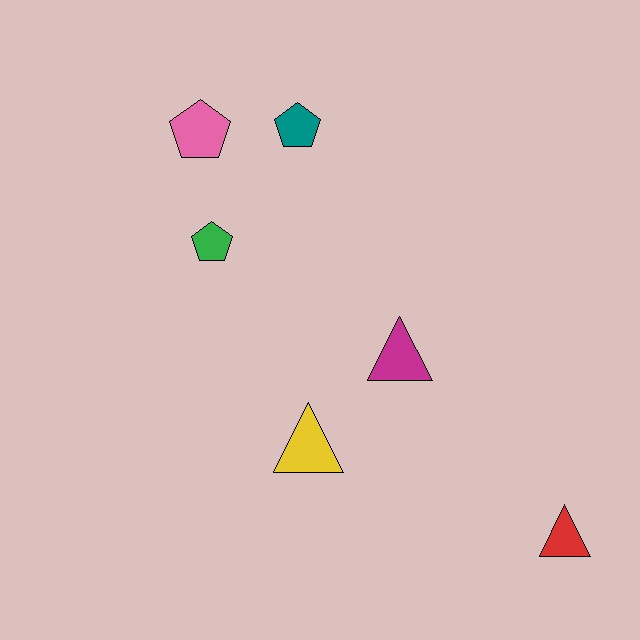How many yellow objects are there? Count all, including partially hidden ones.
There is 1 yellow object.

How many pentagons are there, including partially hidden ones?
There are 3 pentagons.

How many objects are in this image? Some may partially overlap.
There are 6 objects.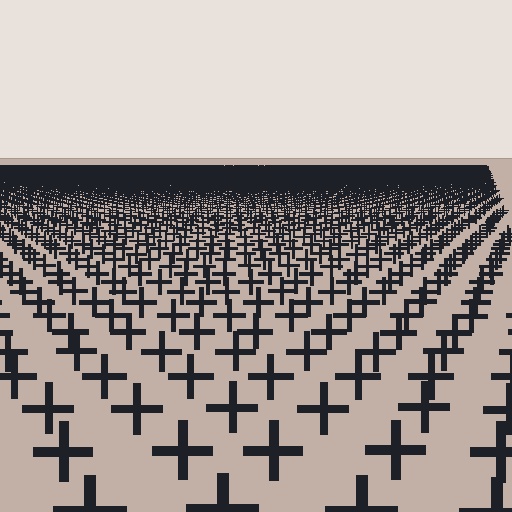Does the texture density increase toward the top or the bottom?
Density increases toward the top.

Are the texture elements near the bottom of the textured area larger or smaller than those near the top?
Larger. Near the bottom, elements are closer to the viewer and appear at a bigger on-screen size.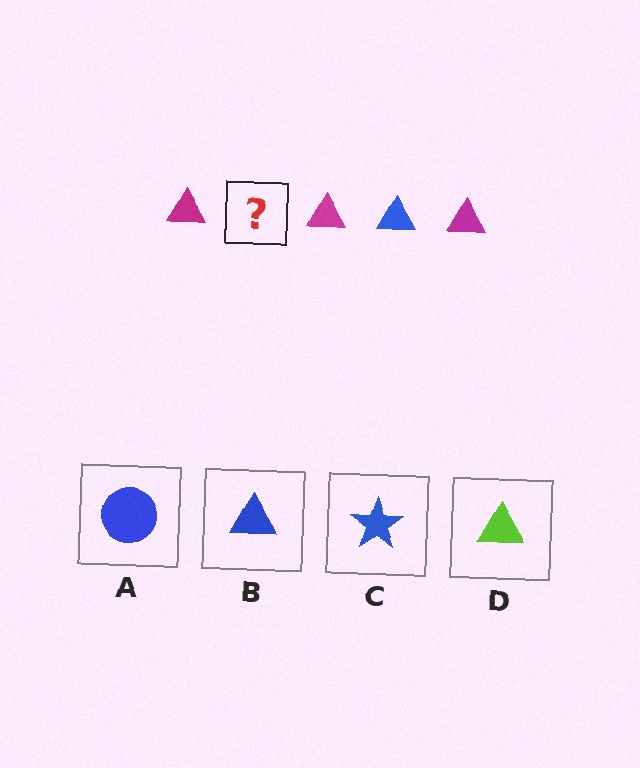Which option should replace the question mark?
Option B.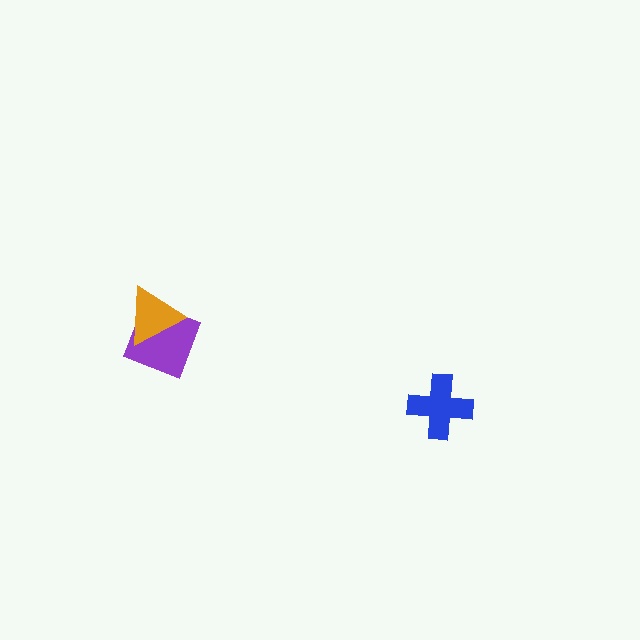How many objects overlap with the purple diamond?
1 object overlaps with the purple diamond.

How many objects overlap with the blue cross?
0 objects overlap with the blue cross.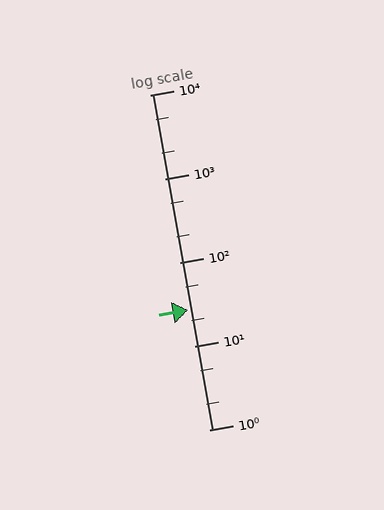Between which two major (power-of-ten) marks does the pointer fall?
The pointer is between 10 and 100.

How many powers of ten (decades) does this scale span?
The scale spans 4 decades, from 1 to 10000.